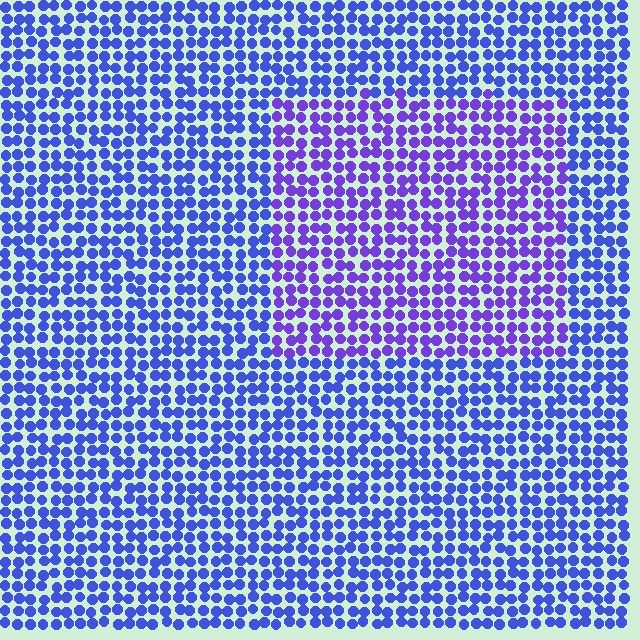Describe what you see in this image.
The image is filled with small blue elements in a uniform arrangement. A rectangle-shaped region is visible where the elements are tinted to a slightly different hue, forming a subtle color boundary.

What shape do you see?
I see a rectangle.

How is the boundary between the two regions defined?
The boundary is defined purely by a slight shift in hue (about 30 degrees). Spacing, size, and orientation are identical on both sides.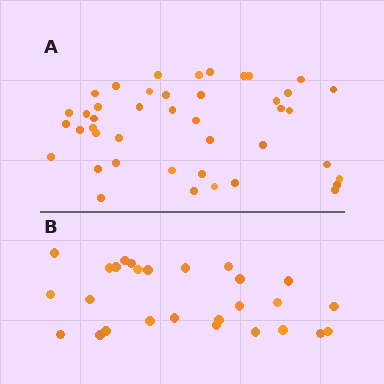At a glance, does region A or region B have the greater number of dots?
Region A (the top region) has more dots.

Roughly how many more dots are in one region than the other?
Region A has approximately 15 more dots than region B.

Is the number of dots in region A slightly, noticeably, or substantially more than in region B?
Region A has substantially more. The ratio is roughly 1.6 to 1.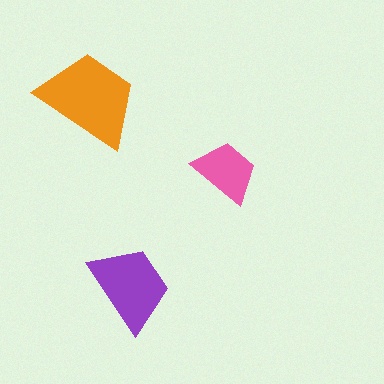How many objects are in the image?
There are 3 objects in the image.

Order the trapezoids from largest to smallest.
the orange one, the purple one, the pink one.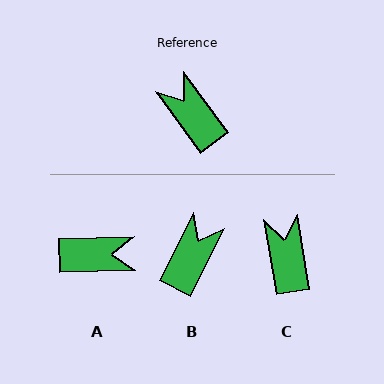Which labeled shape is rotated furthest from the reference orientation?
A, about 125 degrees away.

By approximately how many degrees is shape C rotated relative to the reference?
Approximately 27 degrees clockwise.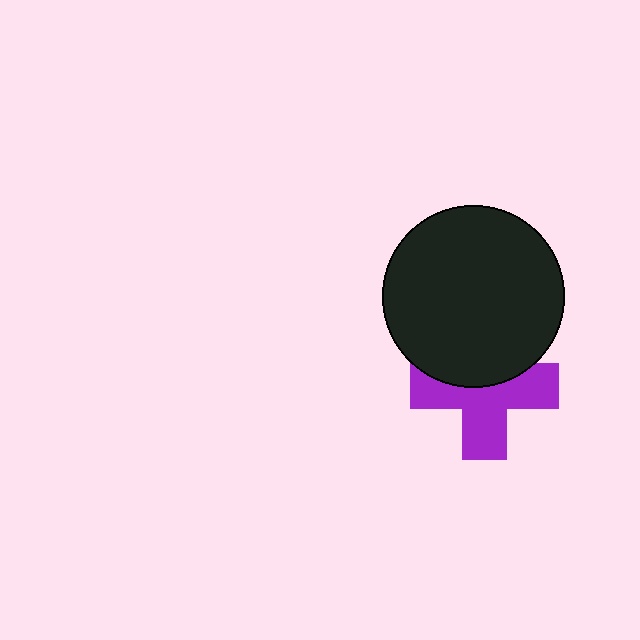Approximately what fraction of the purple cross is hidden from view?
Roughly 39% of the purple cross is hidden behind the black circle.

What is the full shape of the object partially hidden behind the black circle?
The partially hidden object is a purple cross.